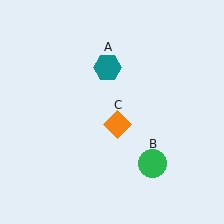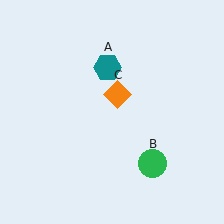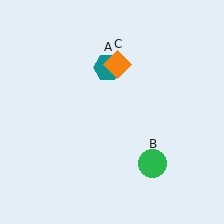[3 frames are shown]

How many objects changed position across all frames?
1 object changed position: orange diamond (object C).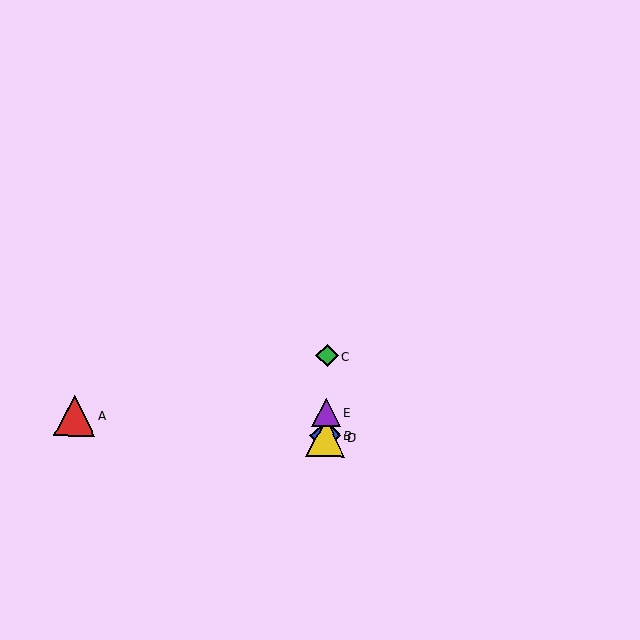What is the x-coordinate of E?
Object E is at x≈326.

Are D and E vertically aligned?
Yes, both are at x≈325.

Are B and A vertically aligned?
No, B is at x≈325 and A is at x≈75.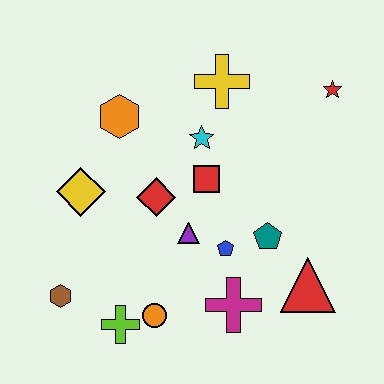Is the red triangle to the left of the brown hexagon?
No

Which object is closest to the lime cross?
The orange circle is closest to the lime cross.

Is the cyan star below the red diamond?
No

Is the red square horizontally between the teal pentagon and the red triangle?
No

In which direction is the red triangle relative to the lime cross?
The red triangle is to the right of the lime cross.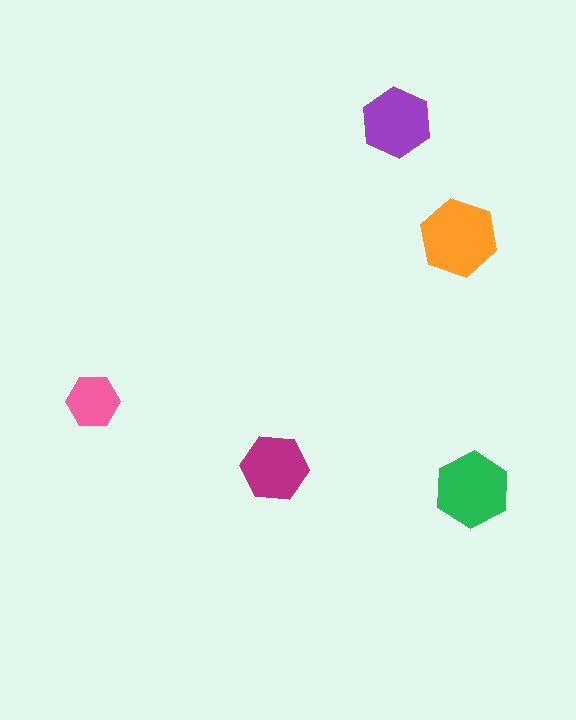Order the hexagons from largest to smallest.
the orange one, the green one, the purple one, the magenta one, the pink one.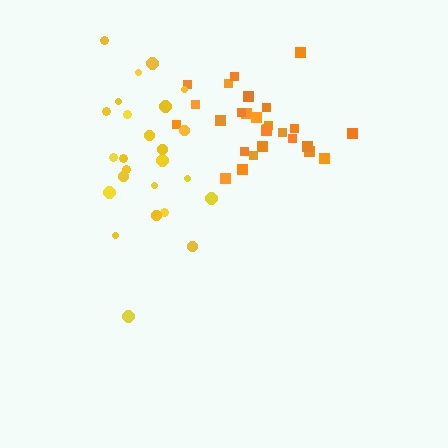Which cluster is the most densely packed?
Orange.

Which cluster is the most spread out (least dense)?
Yellow.